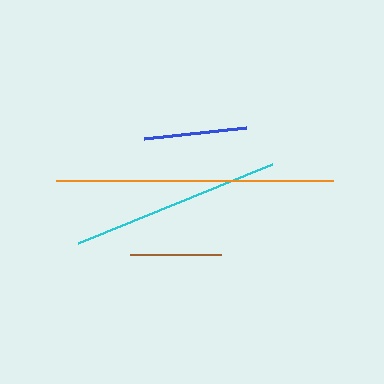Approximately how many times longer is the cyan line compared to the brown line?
The cyan line is approximately 2.3 times the length of the brown line.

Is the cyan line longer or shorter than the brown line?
The cyan line is longer than the brown line.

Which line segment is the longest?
The orange line is the longest at approximately 277 pixels.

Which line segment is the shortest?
The brown line is the shortest at approximately 91 pixels.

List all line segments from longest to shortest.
From longest to shortest: orange, cyan, blue, brown.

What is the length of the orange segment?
The orange segment is approximately 277 pixels long.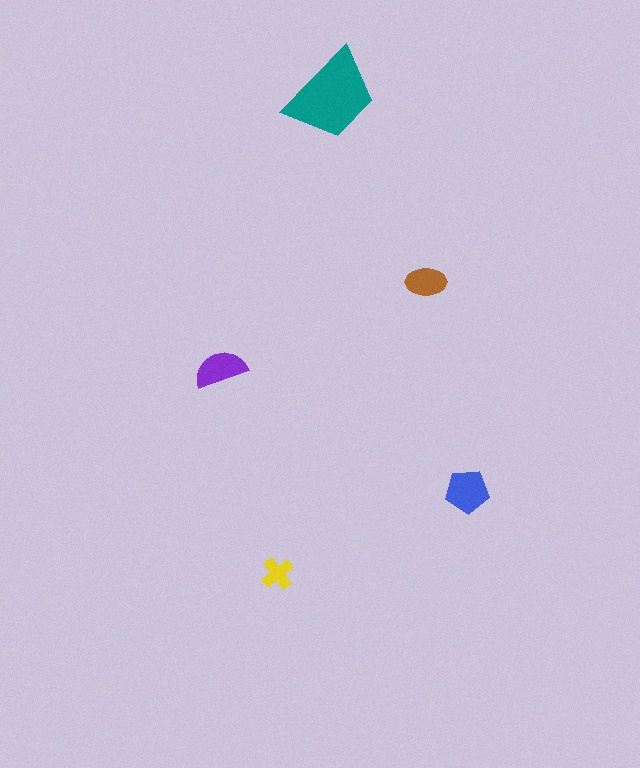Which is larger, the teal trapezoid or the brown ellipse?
The teal trapezoid.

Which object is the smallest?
The yellow cross.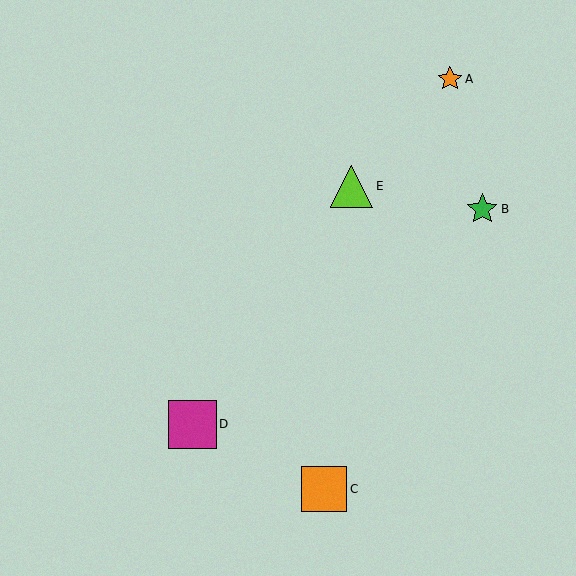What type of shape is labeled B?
Shape B is a green star.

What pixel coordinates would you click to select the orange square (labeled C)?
Click at (324, 489) to select the orange square C.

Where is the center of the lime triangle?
The center of the lime triangle is at (352, 186).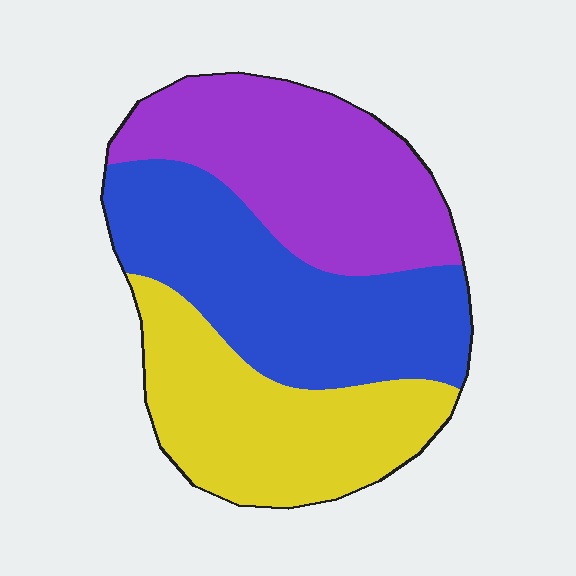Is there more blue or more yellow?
Blue.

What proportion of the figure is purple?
Purple takes up about one third (1/3) of the figure.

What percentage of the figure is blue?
Blue covers around 35% of the figure.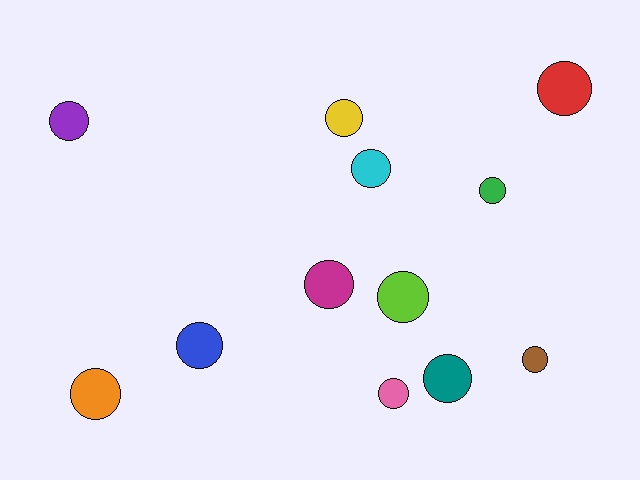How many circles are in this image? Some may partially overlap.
There are 12 circles.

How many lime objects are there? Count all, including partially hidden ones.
There is 1 lime object.